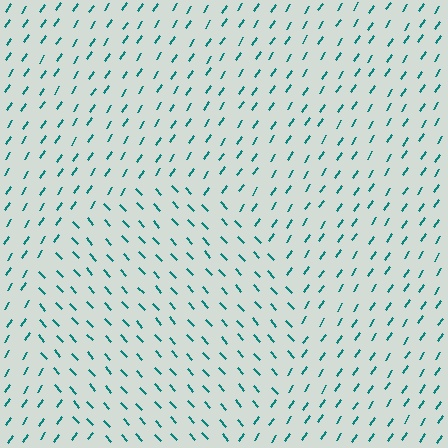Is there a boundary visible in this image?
Yes, there is a texture boundary formed by a change in line orientation.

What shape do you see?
I see a circle.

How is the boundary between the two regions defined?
The boundary is defined purely by a change in line orientation (approximately 76 degrees difference). All lines are the same color and thickness.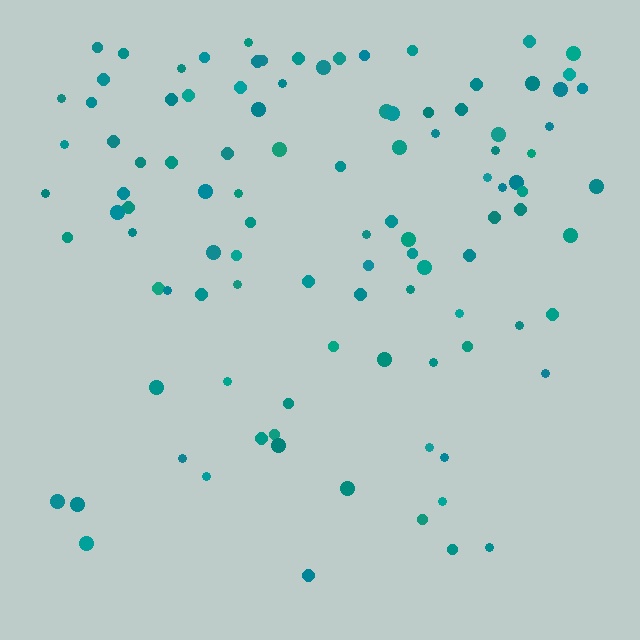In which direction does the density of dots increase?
From bottom to top, with the top side densest.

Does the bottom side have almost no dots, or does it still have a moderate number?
Still a moderate number, just noticeably fewer than the top.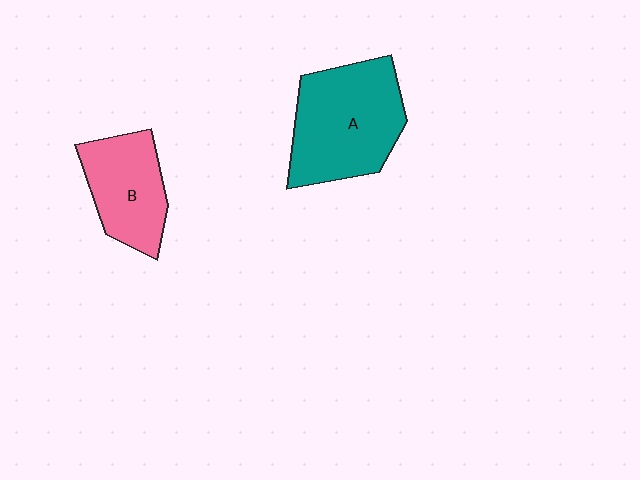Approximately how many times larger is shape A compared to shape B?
Approximately 1.5 times.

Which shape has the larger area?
Shape A (teal).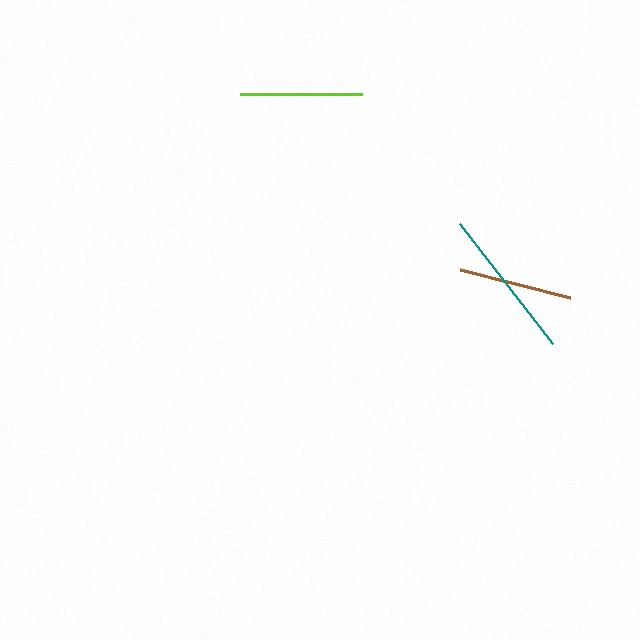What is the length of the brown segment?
The brown segment is approximately 114 pixels long.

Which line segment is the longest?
The teal line is the longest at approximately 153 pixels.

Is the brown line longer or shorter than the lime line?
The lime line is longer than the brown line.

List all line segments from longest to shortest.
From longest to shortest: teal, lime, brown.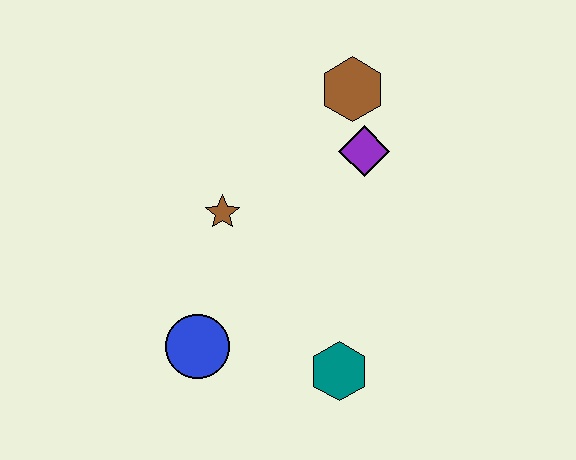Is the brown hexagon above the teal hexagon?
Yes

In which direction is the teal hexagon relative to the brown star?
The teal hexagon is below the brown star.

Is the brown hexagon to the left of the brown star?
No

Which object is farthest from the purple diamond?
The blue circle is farthest from the purple diamond.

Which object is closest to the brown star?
The blue circle is closest to the brown star.